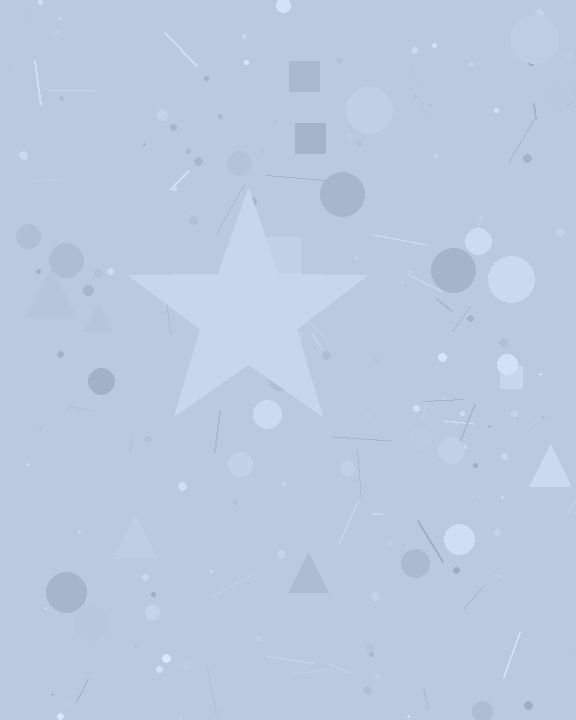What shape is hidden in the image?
A star is hidden in the image.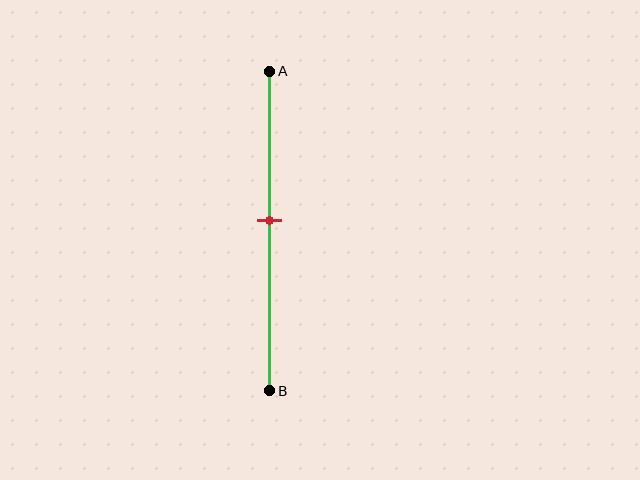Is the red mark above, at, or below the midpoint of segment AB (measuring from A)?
The red mark is above the midpoint of segment AB.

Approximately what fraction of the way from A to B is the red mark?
The red mark is approximately 45% of the way from A to B.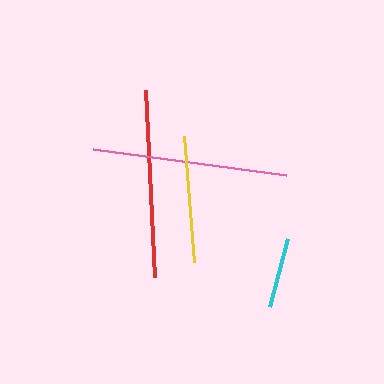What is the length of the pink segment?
The pink segment is approximately 194 pixels long.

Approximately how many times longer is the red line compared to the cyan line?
The red line is approximately 2.7 times the length of the cyan line.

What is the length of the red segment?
The red segment is approximately 187 pixels long.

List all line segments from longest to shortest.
From longest to shortest: pink, red, yellow, cyan.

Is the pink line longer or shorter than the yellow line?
The pink line is longer than the yellow line.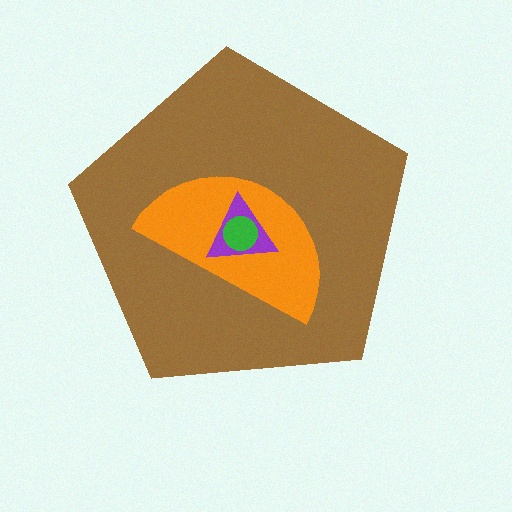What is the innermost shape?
The green circle.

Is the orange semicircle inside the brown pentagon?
Yes.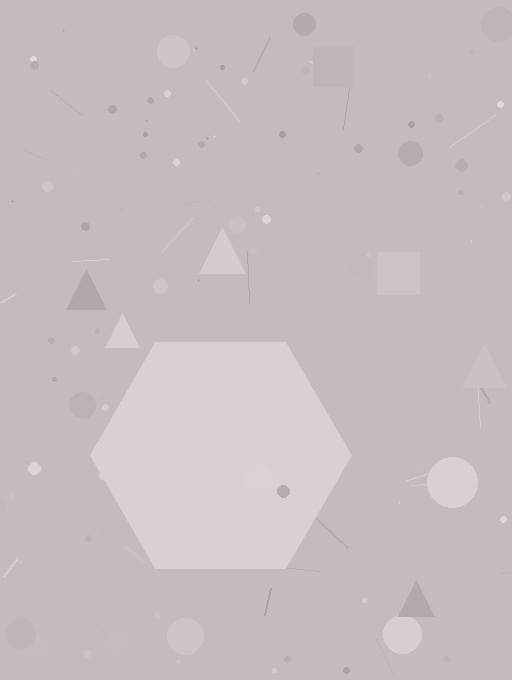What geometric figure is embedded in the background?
A hexagon is embedded in the background.